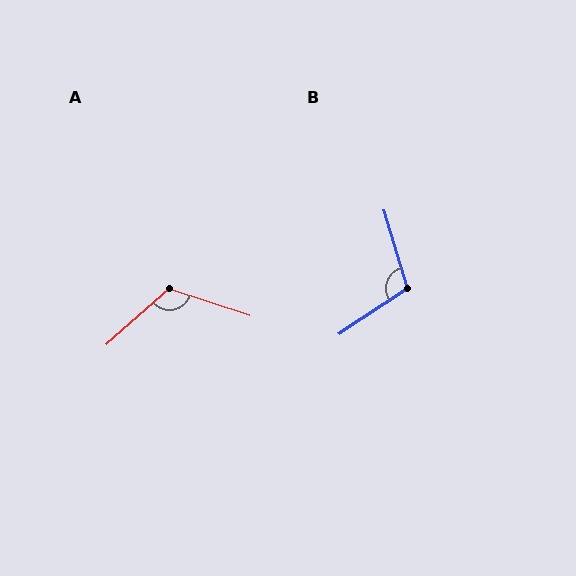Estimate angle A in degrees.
Approximately 120 degrees.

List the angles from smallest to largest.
B (107°), A (120°).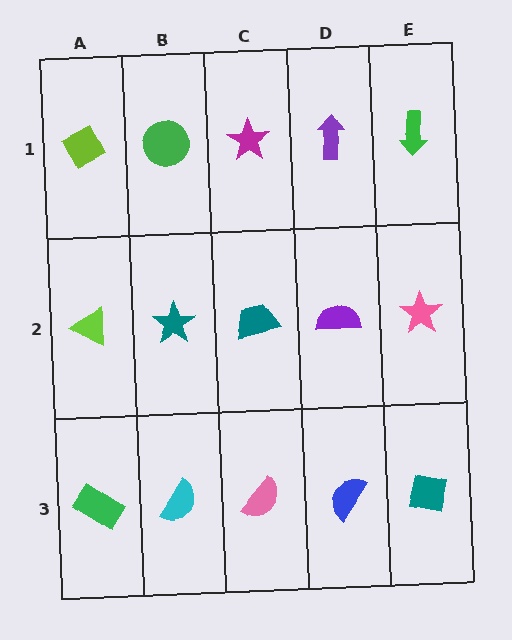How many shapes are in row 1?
5 shapes.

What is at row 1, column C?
A magenta star.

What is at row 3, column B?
A cyan semicircle.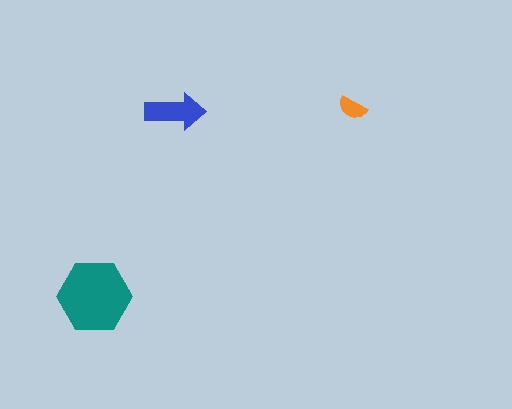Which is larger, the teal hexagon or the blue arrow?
The teal hexagon.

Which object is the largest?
The teal hexagon.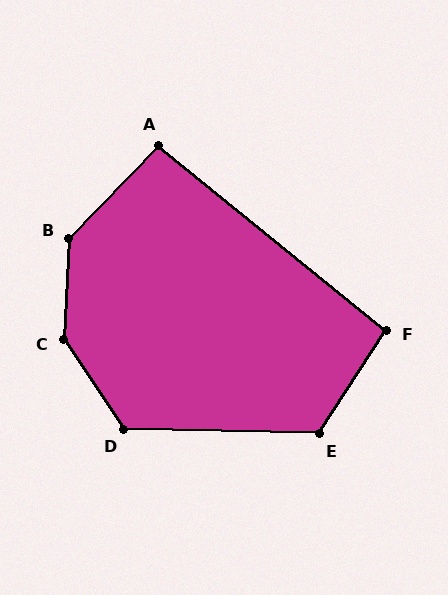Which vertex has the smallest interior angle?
A, at approximately 95 degrees.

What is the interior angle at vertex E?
Approximately 122 degrees (obtuse).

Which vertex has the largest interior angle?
C, at approximately 143 degrees.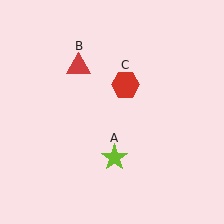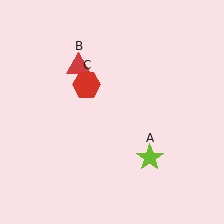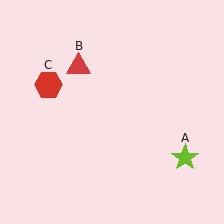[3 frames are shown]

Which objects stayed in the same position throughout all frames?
Red triangle (object B) remained stationary.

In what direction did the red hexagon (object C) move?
The red hexagon (object C) moved left.